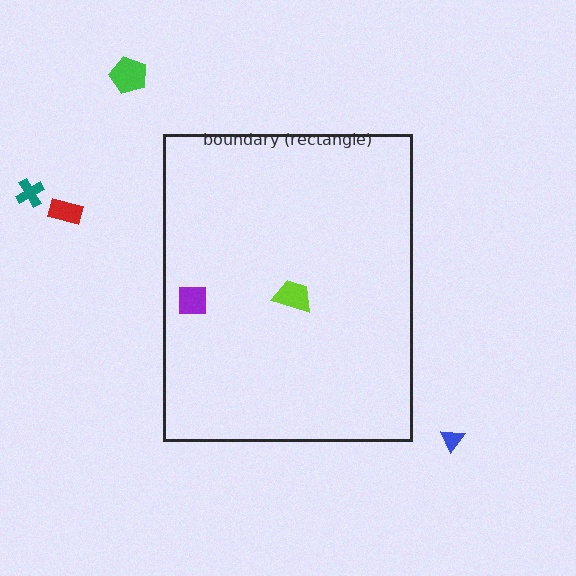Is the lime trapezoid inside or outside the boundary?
Inside.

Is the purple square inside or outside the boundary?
Inside.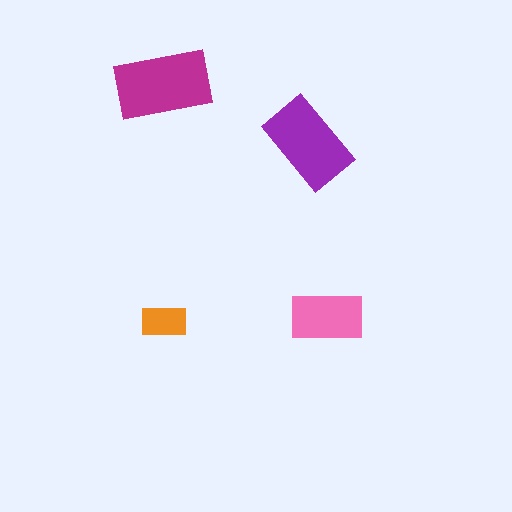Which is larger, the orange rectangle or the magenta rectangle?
The magenta one.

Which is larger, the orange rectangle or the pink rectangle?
The pink one.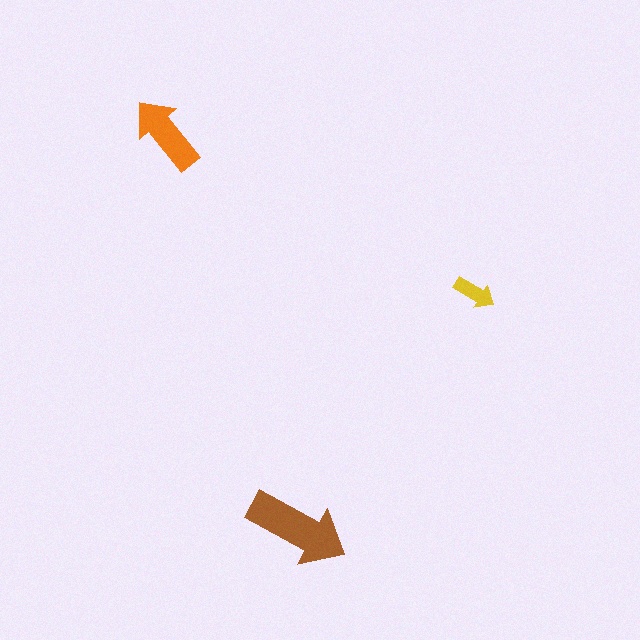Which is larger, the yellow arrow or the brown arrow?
The brown one.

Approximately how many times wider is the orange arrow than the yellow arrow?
About 2 times wider.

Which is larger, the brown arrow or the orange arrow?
The brown one.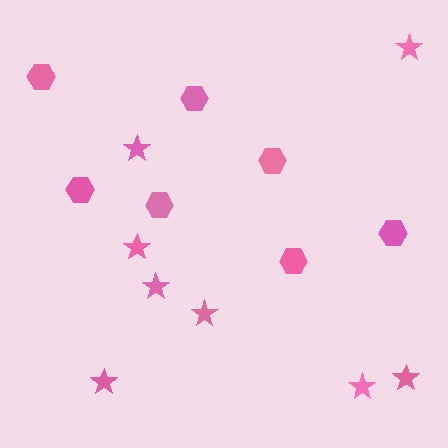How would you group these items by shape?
There are 2 groups: one group of hexagons (7) and one group of stars (8).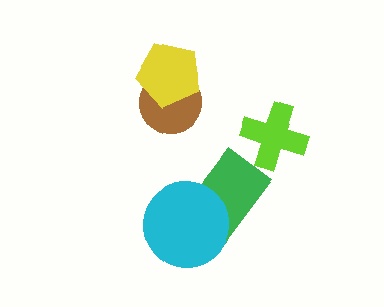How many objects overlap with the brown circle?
1 object overlaps with the brown circle.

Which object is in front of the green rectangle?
The cyan circle is in front of the green rectangle.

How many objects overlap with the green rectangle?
1 object overlaps with the green rectangle.